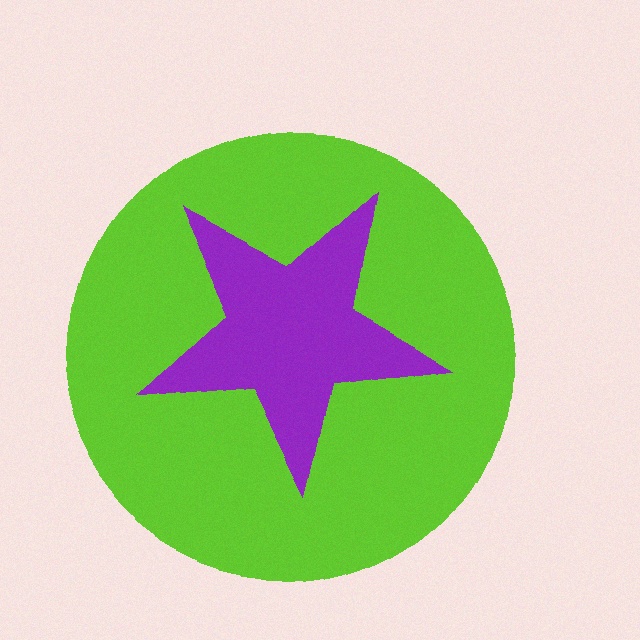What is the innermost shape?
The purple star.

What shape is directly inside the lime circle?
The purple star.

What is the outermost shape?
The lime circle.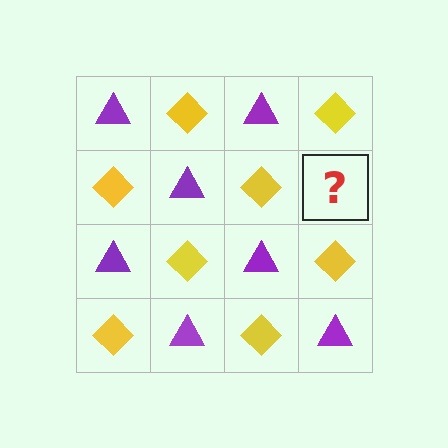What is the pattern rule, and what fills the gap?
The rule is that it alternates purple triangle and yellow diamond in a checkerboard pattern. The gap should be filled with a purple triangle.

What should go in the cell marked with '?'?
The missing cell should contain a purple triangle.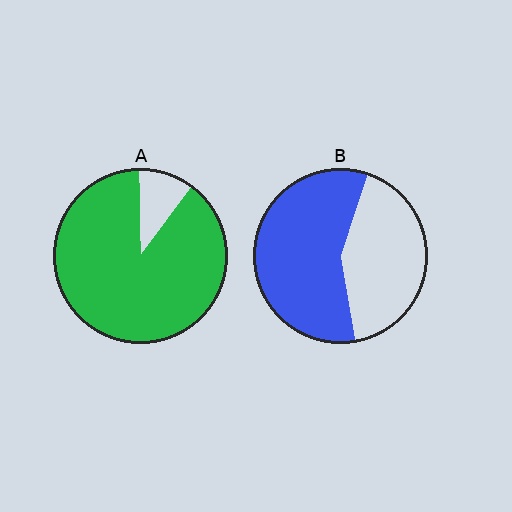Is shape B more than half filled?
Yes.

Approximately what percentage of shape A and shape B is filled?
A is approximately 90% and B is approximately 60%.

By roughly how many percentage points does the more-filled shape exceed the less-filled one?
By roughly 30 percentage points (A over B).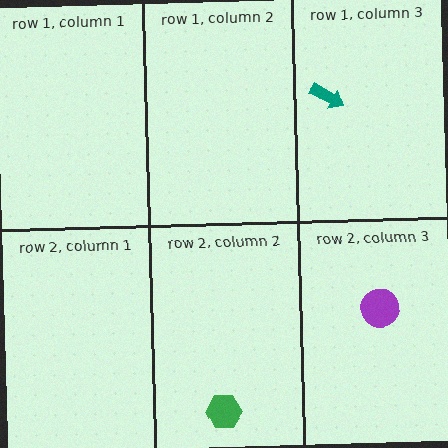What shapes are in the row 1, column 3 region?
The teal arrow.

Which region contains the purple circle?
The row 2, column 3 region.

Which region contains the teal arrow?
The row 1, column 3 region.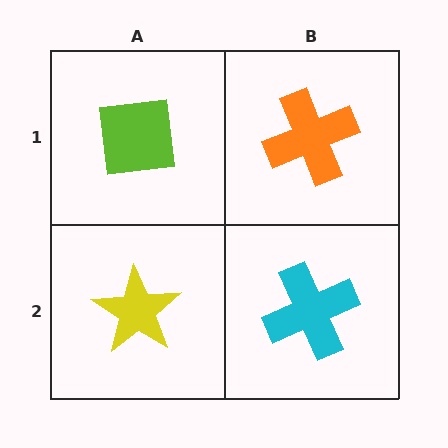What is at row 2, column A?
A yellow star.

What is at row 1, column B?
An orange cross.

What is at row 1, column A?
A lime square.